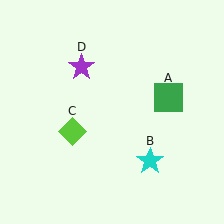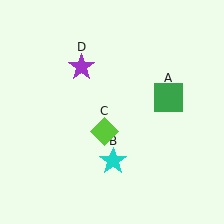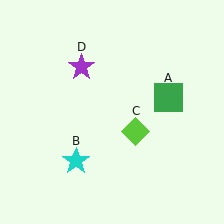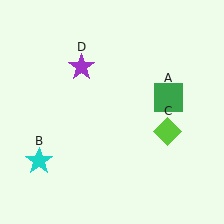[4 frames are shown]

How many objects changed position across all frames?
2 objects changed position: cyan star (object B), lime diamond (object C).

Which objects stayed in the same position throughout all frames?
Green square (object A) and purple star (object D) remained stationary.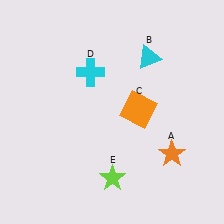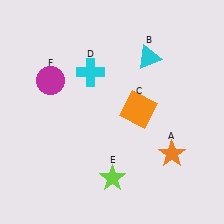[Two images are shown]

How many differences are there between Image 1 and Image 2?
There is 1 difference between the two images.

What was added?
A magenta circle (F) was added in Image 2.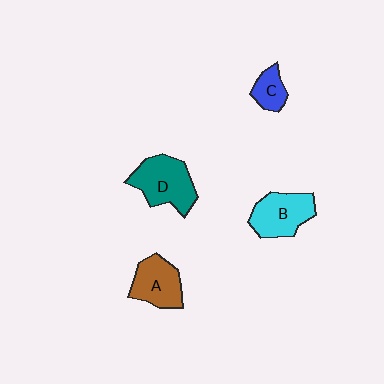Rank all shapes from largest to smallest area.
From largest to smallest: D (teal), B (cyan), A (brown), C (blue).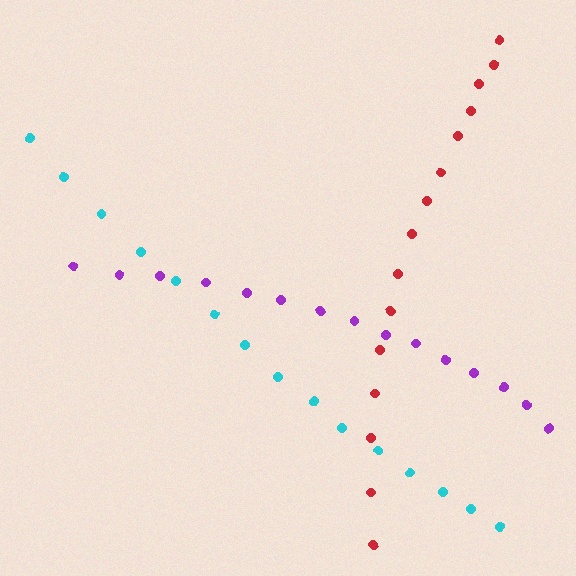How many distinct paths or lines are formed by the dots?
There are 3 distinct paths.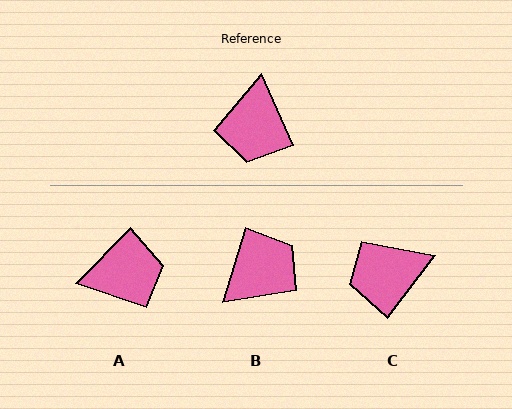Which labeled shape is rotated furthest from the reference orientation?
B, about 139 degrees away.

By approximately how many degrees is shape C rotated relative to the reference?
Approximately 62 degrees clockwise.